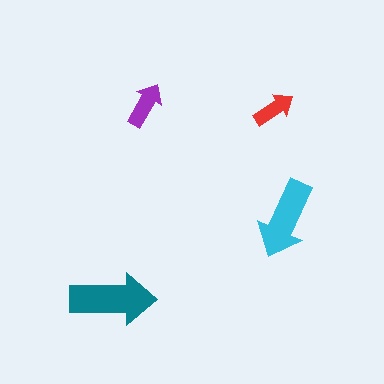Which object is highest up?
The purple arrow is topmost.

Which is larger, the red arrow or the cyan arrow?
The cyan one.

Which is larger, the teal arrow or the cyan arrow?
The teal one.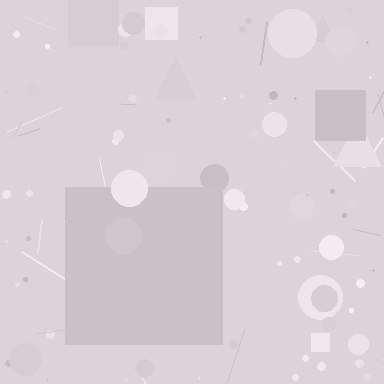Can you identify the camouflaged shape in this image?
The camouflaged shape is a square.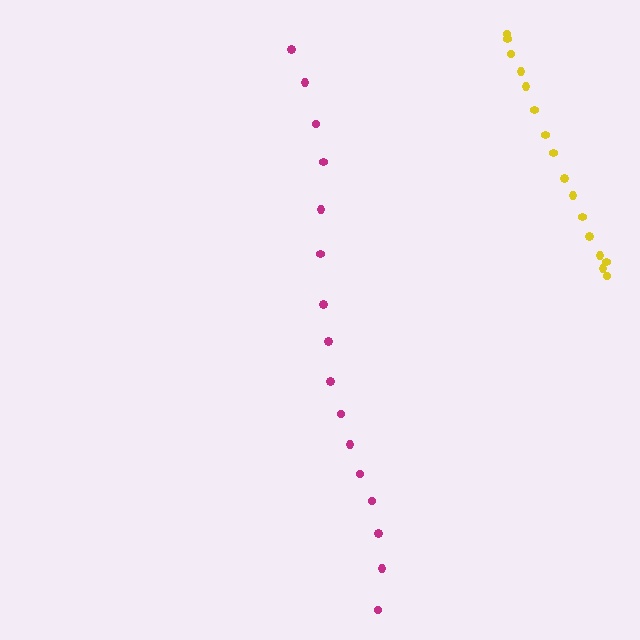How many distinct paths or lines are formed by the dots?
There are 2 distinct paths.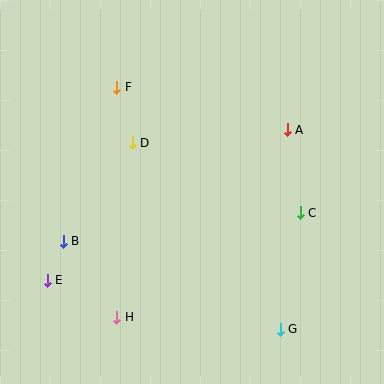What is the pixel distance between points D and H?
The distance between D and H is 175 pixels.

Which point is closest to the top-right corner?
Point A is closest to the top-right corner.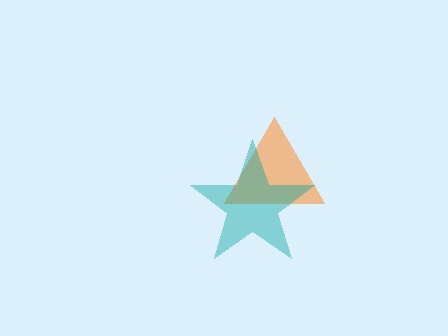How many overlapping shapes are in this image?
There are 2 overlapping shapes in the image.